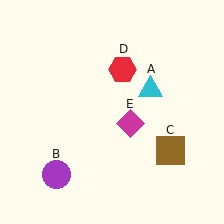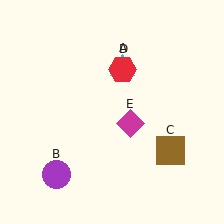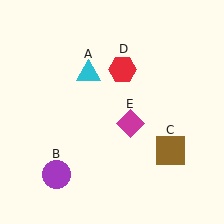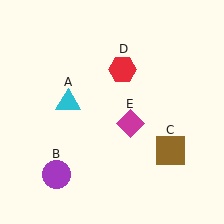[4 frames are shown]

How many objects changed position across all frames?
1 object changed position: cyan triangle (object A).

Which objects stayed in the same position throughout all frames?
Purple circle (object B) and brown square (object C) and red hexagon (object D) and magenta diamond (object E) remained stationary.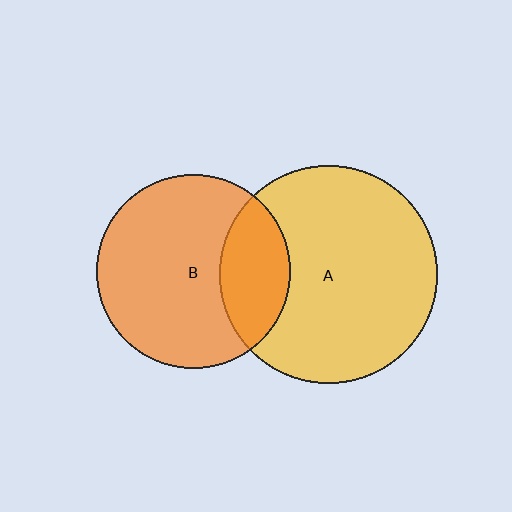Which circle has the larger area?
Circle A (yellow).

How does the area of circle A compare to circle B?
Approximately 1.3 times.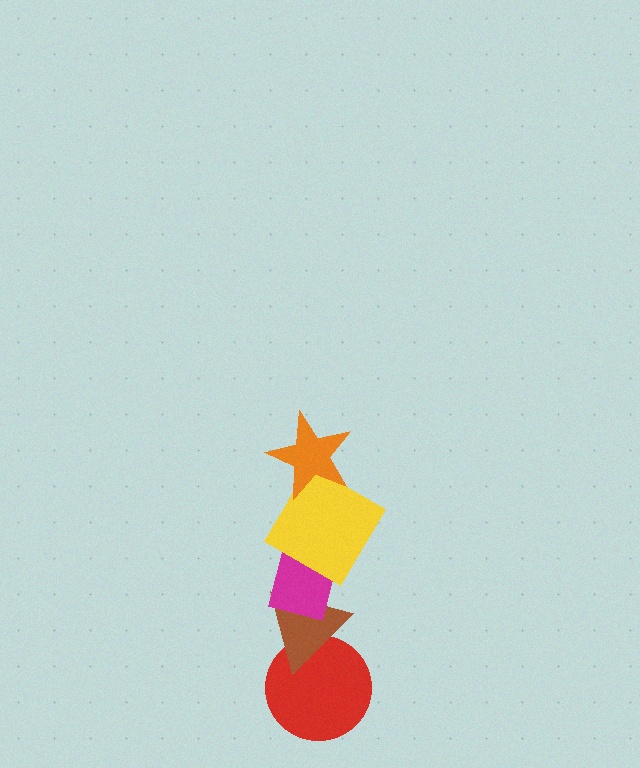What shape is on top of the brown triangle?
The magenta rectangle is on top of the brown triangle.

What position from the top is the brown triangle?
The brown triangle is 4th from the top.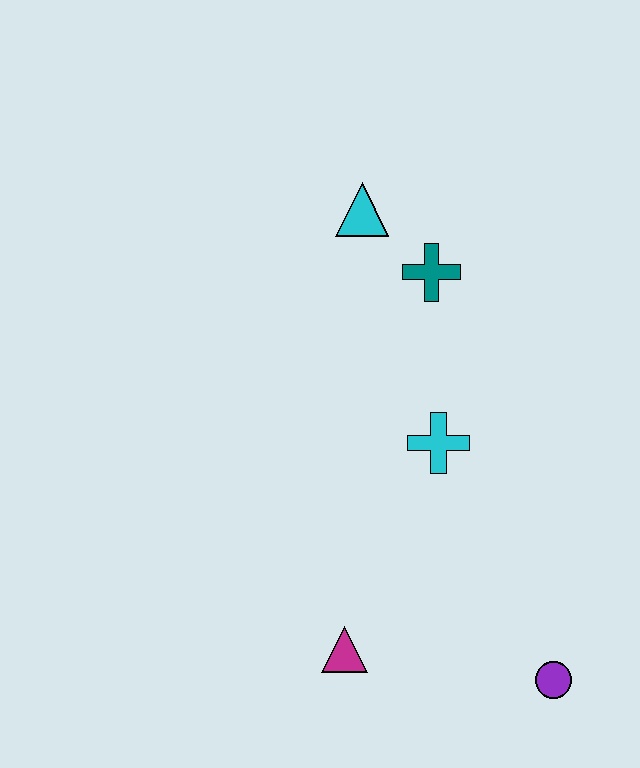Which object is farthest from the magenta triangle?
The cyan triangle is farthest from the magenta triangle.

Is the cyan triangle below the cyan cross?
No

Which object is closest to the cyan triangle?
The teal cross is closest to the cyan triangle.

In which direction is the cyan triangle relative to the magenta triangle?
The cyan triangle is above the magenta triangle.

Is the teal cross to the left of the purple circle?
Yes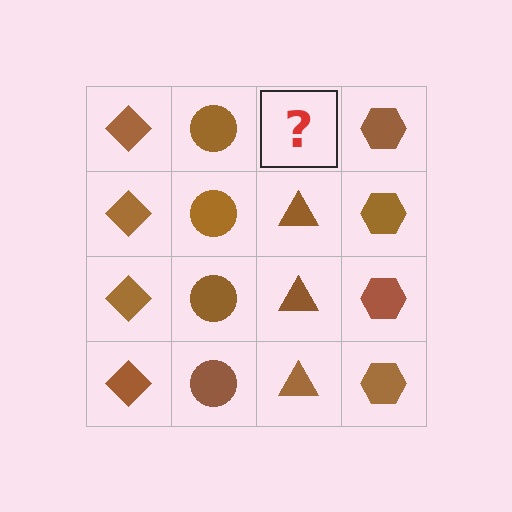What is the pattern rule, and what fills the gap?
The rule is that each column has a consistent shape. The gap should be filled with a brown triangle.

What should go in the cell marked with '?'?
The missing cell should contain a brown triangle.